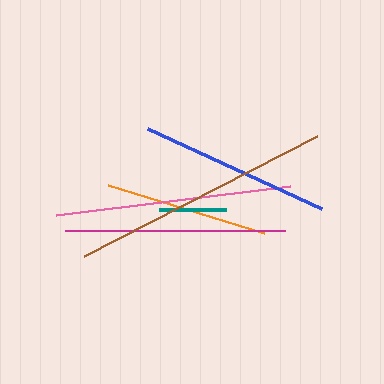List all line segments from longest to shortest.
From longest to shortest: brown, pink, magenta, blue, orange, teal.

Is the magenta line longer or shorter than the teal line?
The magenta line is longer than the teal line.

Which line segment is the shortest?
The teal line is the shortest at approximately 67 pixels.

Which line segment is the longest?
The brown line is the longest at approximately 262 pixels.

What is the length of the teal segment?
The teal segment is approximately 67 pixels long.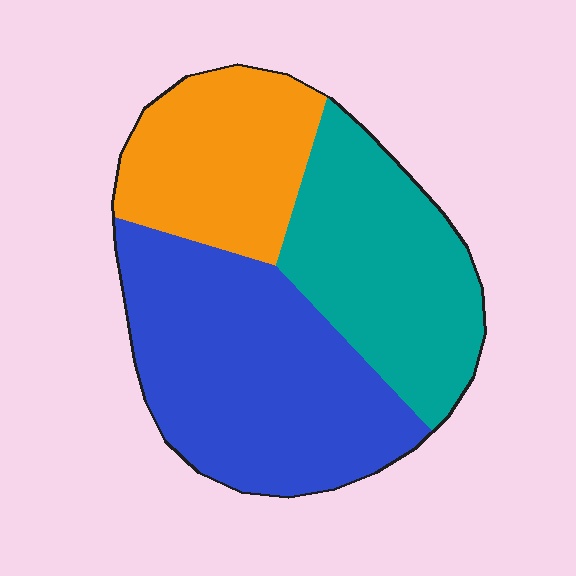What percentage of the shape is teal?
Teal takes up between a quarter and a half of the shape.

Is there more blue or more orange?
Blue.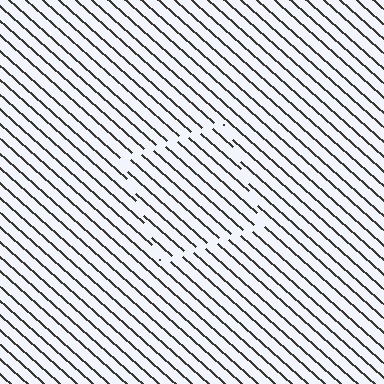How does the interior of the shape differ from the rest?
The interior of the shape contains the same grating, shifted by half a period — the contour is defined by the phase discontinuity where line-ends from the inner and outer gratings abut.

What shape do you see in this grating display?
An illusory square. The interior of the shape contains the same grating, shifted by half a period — the contour is defined by the phase discontinuity where line-ends from the inner and outer gratings abut.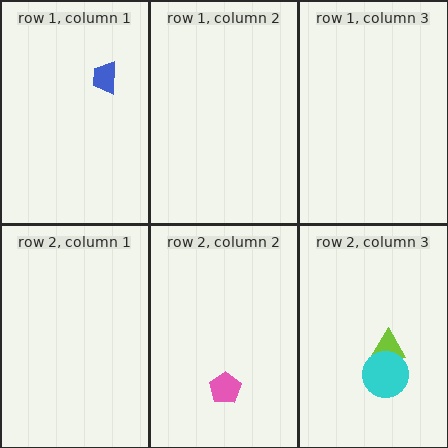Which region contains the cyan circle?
The row 2, column 3 region.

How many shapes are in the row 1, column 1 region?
1.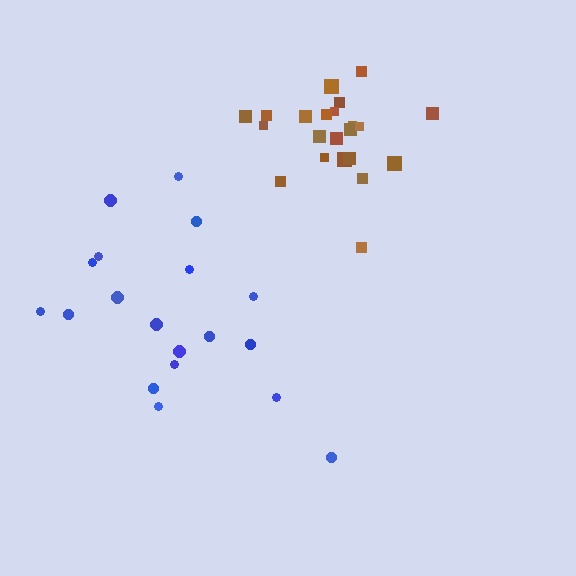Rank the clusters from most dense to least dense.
brown, blue.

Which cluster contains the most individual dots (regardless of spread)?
Brown (23).